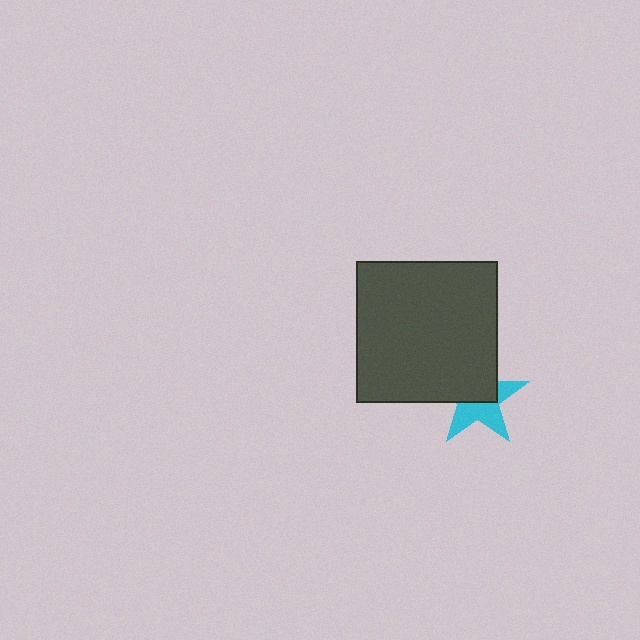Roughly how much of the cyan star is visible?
About half of it is visible (roughly 49%).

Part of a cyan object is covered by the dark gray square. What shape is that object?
It is a star.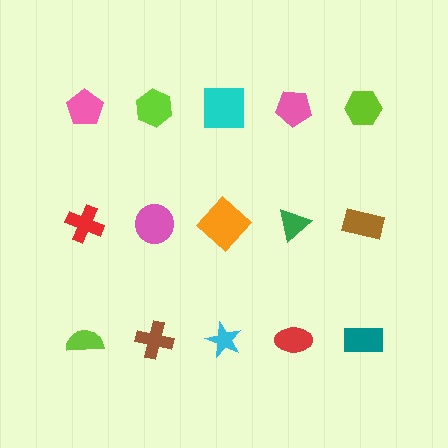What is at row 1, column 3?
A cyan square.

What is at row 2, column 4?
A green triangle.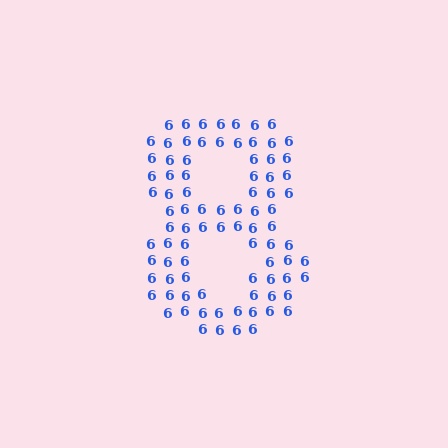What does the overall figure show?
The overall figure shows the digit 8.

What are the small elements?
The small elements are digit 6's.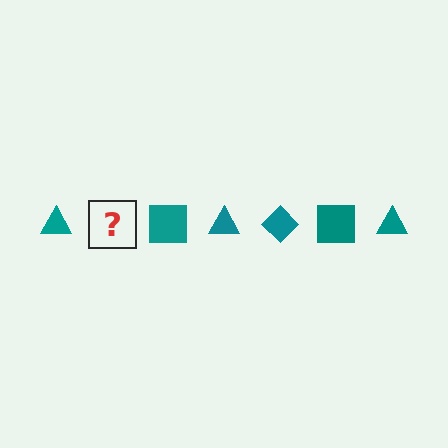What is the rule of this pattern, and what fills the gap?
The rule is that the pattern cycles through triangle, diamond, square shapes in teal. The gap should be filled with a teal diamond.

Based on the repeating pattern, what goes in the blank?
The blank should be a teal diamond.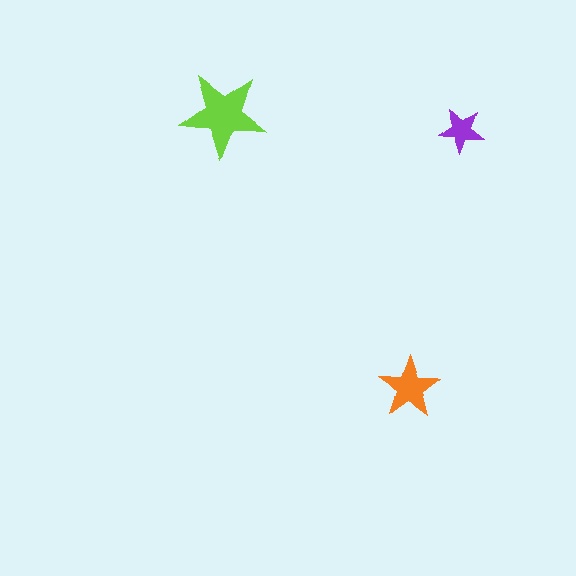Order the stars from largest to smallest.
the lime one, the orange one, the purple one.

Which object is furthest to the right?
The purple star is rightmost.